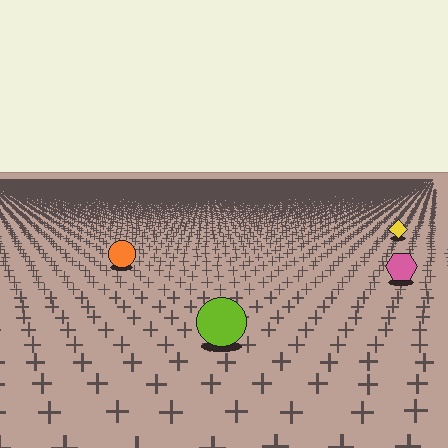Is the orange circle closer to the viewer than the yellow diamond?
Yes. The orange circle is closer — you can tell from the texture gradient: the ground texture is coarser near it.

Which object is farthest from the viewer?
The yellow diamond is farthest from the viewer. It appears smaller and the ground texture around it is denser.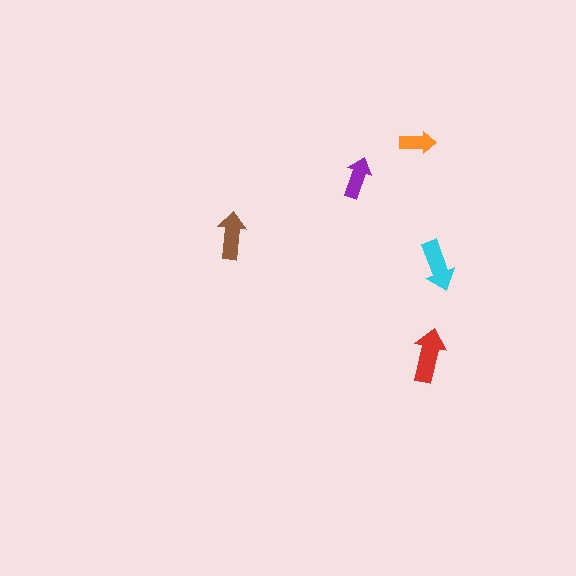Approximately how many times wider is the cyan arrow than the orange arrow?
About 1.5 times wider.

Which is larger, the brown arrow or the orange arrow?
The brown one.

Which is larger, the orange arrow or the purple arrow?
The purple one.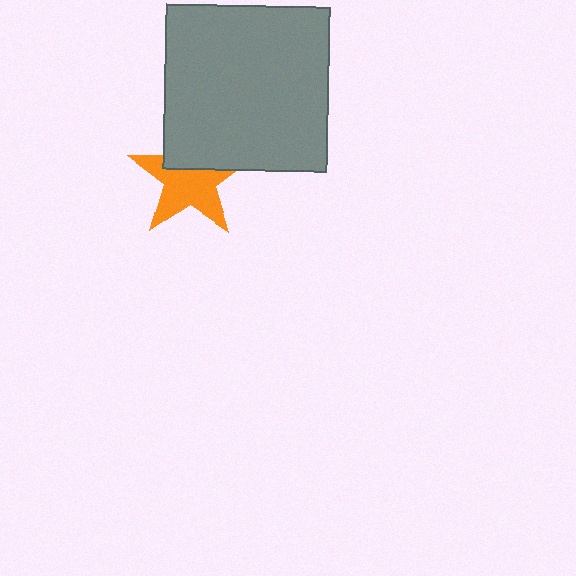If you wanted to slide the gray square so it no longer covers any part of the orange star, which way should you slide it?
Slide it up — that is the most direct way to separate the two shapes.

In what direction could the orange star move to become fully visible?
The orange star could move down. That would shift it out from behind the gray square entirely.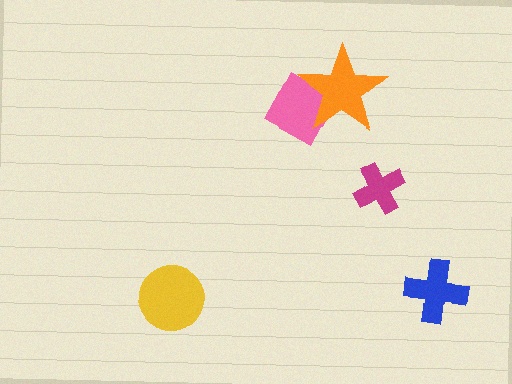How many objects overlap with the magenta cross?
0 objects overlap with the magenta cross.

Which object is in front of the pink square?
The orange star is in front of the pink square.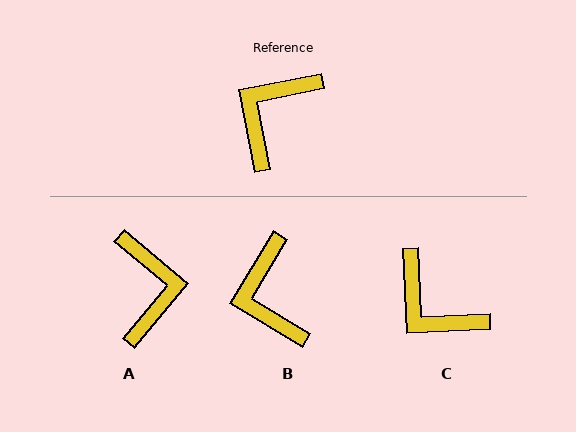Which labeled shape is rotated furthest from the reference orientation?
A, about 141 degrees away.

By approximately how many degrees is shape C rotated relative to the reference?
Approximately 81 degrees counter-clockwise.